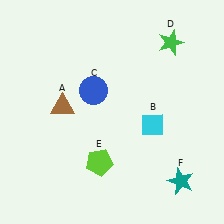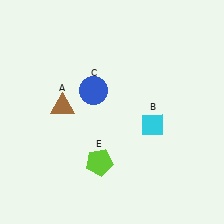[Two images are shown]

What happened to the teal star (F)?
The teal star (F) was removed in Image 2. It was in the bottom-right area of Image 1.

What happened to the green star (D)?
The green star (D) was removed in Image 2. It was in the top-right area of Image 1.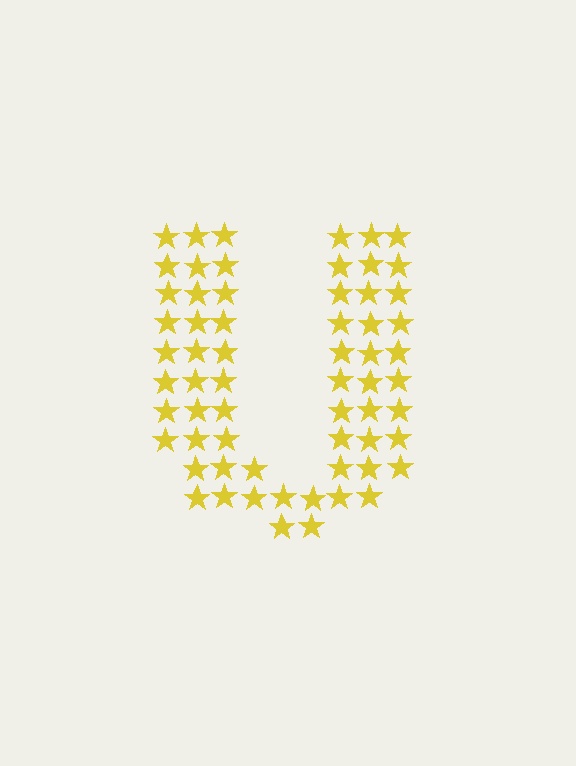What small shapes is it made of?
It is made of small stars.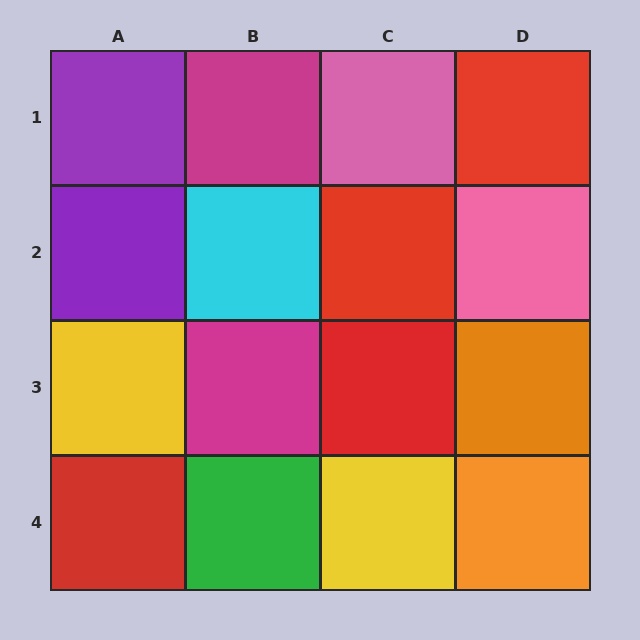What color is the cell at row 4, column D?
Orange.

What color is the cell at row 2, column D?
Pink.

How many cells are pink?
2 cells are pink.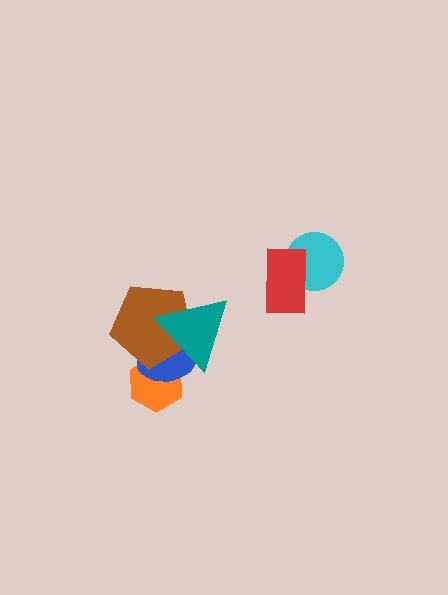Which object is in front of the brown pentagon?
The teal triangle is in front of the brown pentagon.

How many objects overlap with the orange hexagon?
2 objects overlap with the orange hexagon.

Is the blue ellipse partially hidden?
Yes, it is partially covered by another shape.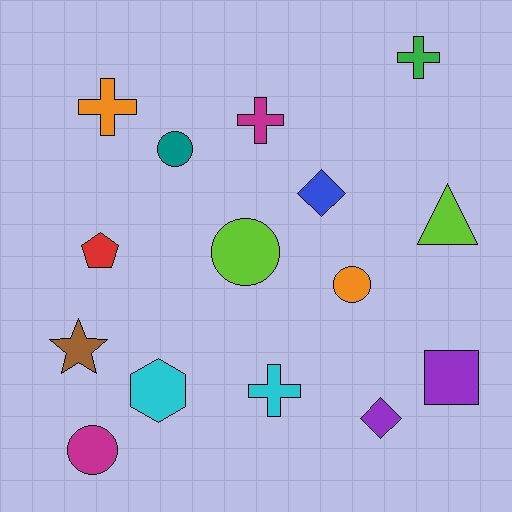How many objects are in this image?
There are 15 objects.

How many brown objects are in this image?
There is 1 brown object.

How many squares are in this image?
There is 1 square.